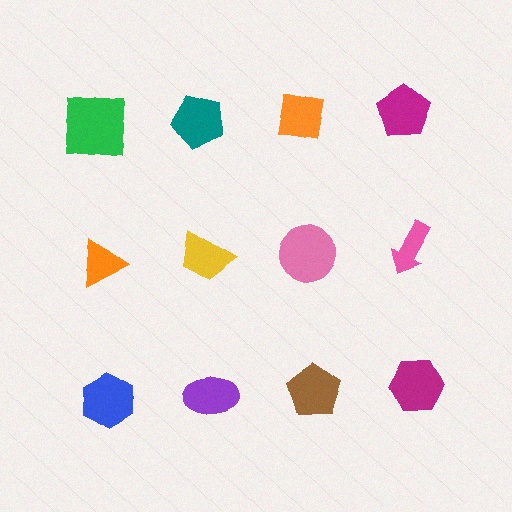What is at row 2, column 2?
A yellow trapezoid.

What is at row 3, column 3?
A brown pentagon.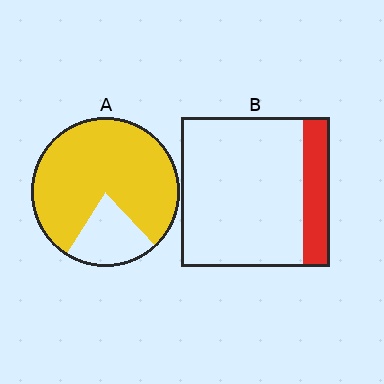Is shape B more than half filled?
No.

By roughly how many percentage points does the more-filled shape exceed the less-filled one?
By roughly 60 percentage points (A over B).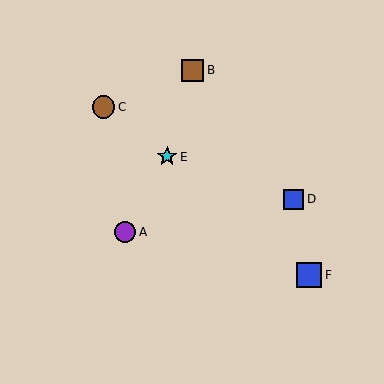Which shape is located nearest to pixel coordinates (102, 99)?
The brown circle (labeled C) at (104, 107) is nearest to that location.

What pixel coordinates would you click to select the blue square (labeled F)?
Click at (309, 275) to select the blue square F.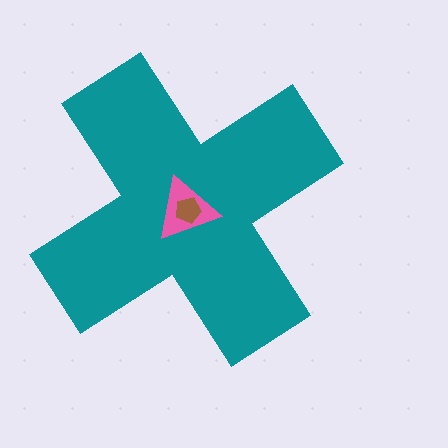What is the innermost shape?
The brown pentagon.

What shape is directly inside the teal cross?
The pink triangle.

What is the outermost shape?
The teal cross.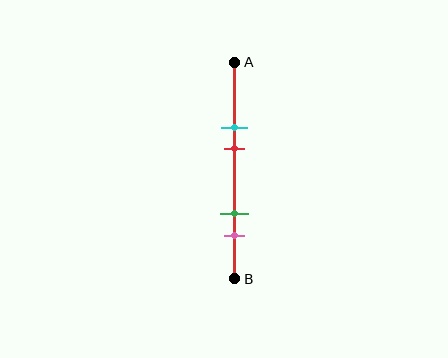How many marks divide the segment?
There are 4 marks dividing the segment.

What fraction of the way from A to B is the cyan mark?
The cyan mark is approximately 30% (0.3) of the way from A to B.